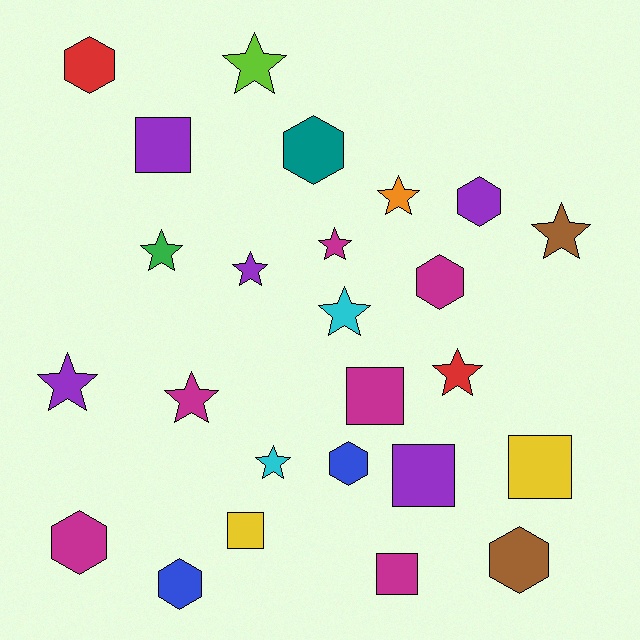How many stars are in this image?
There are 11 stars.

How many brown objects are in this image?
There are 2 brown objects.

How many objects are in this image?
There are 25 objects.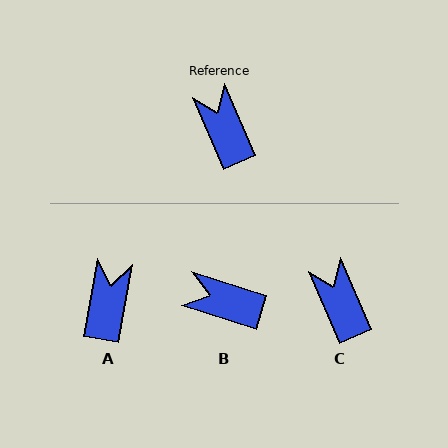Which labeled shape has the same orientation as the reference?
C.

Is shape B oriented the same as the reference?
No, it is off by about 49 degrees.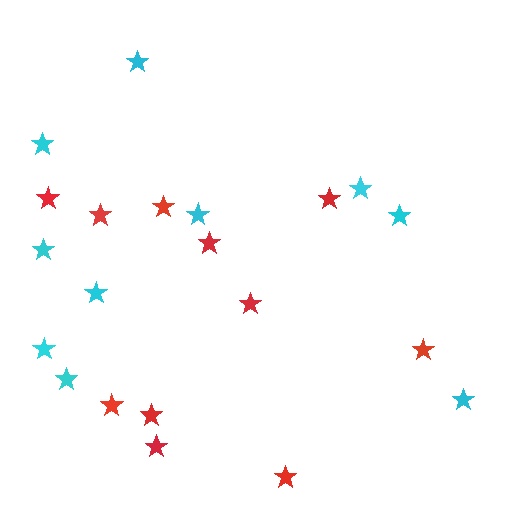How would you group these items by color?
There are 2 groups: one group of red stars (11) and one group of cyan stars (10).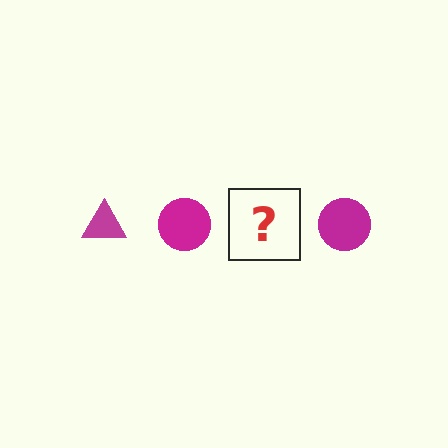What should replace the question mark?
The question mark should be replaced with a magenta triangle.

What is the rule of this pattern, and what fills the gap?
The rule is that the pattern cycles through triangle, circle shapes in magenta. The gap should be filled with a magenta triangle.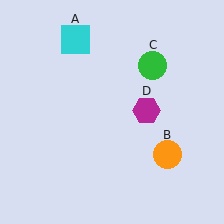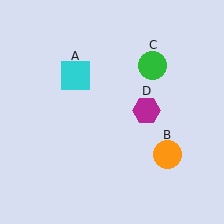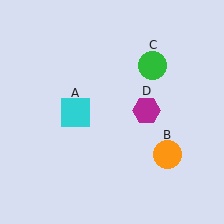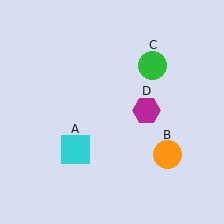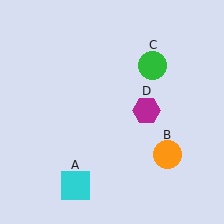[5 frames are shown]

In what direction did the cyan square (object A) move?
The cyan square (object A) moved down.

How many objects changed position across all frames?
1 object changed position: cyan square (object A).